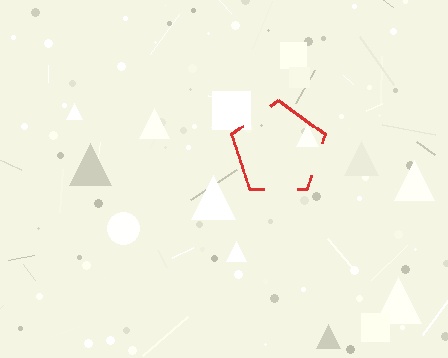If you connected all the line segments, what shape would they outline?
They would outline a pentagon.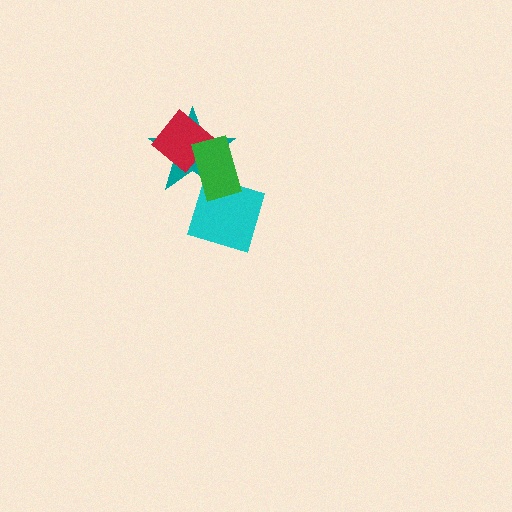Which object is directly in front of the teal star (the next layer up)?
The red diamond is directly in front of the teal star.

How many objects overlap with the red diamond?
2 objects overlap with the red diamond.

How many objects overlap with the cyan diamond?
2 objects overlap with the cyan diamond.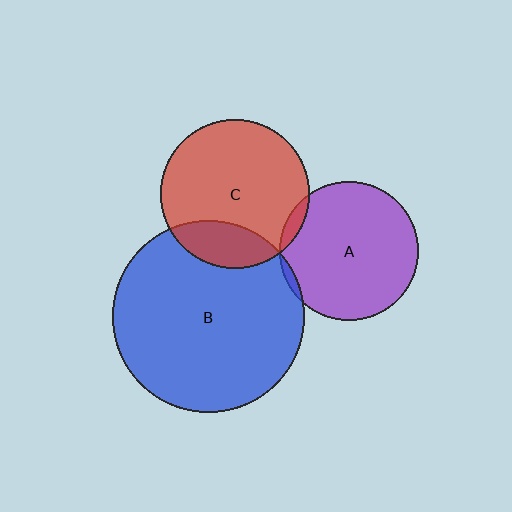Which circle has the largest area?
Circle B (blue).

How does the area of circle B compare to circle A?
Approximately 1.9 times.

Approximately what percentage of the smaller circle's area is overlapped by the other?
Approximately 5%.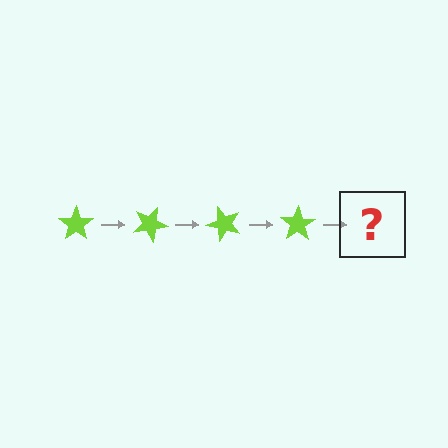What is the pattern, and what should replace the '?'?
The pattern is that the star rotates 25 degrees each step. The '?' should be a lime star rotated 100 degrees.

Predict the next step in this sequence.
The next step is a lime star rotated 100 degrees.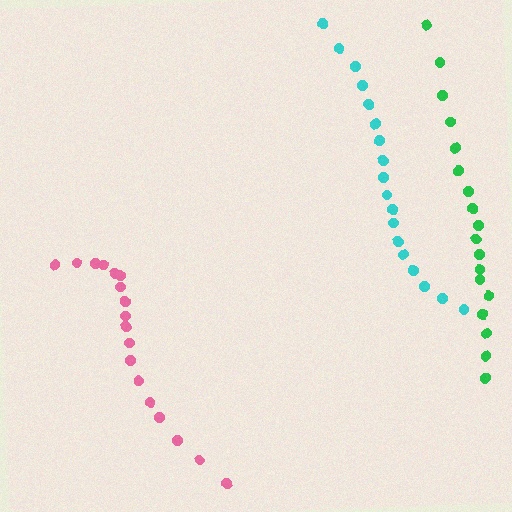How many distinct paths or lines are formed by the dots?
There are 3 distinct paths.